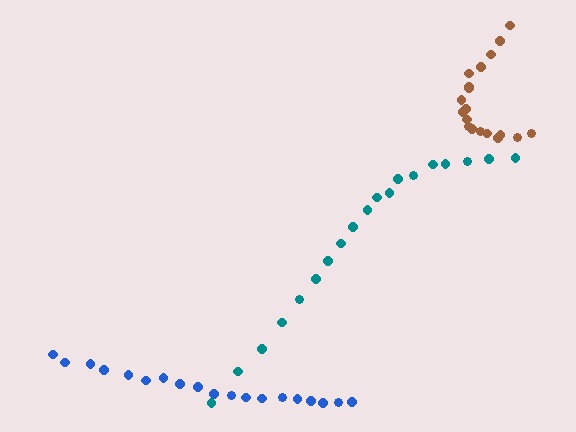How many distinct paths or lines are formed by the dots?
There are 3 distinct paths.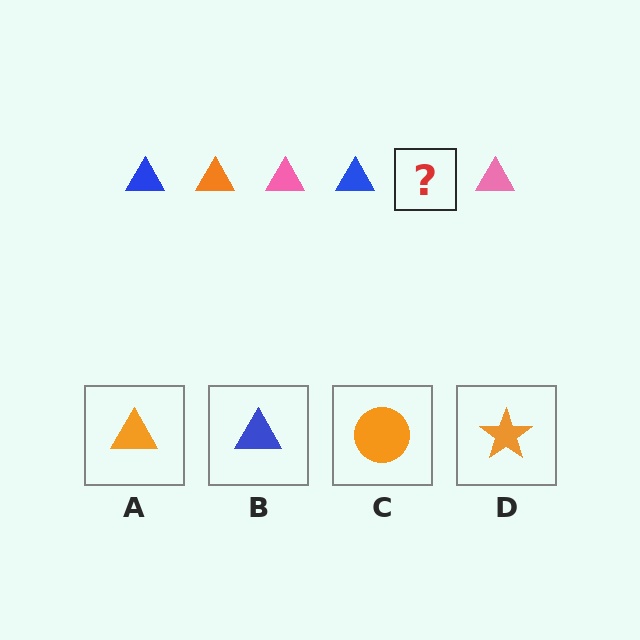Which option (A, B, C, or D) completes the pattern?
A.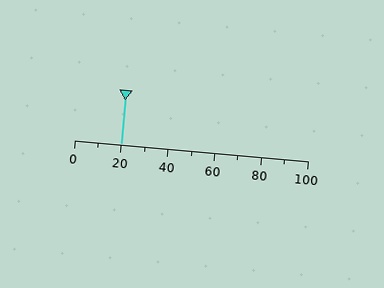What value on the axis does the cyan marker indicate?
The marker indicates approximately 20.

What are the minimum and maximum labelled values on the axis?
The axis runs from 0 to 100.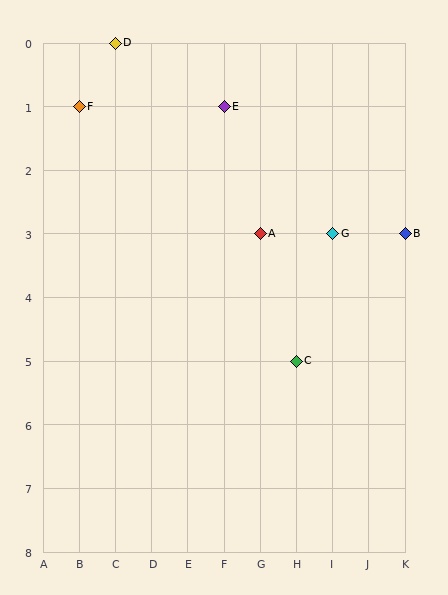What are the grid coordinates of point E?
Point E is at grid coordinates (F, 1).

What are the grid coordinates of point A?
Point A is at grid coordinates (G, 3).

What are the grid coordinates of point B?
Point B is at grid coordinates (K, 3).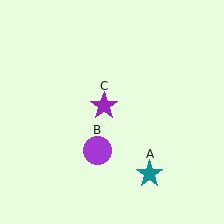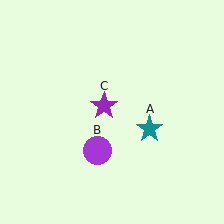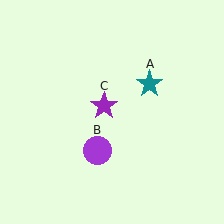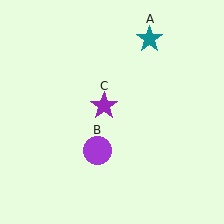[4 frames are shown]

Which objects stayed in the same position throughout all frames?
Purple circle (object B) and purple star (object C) remained stationary.